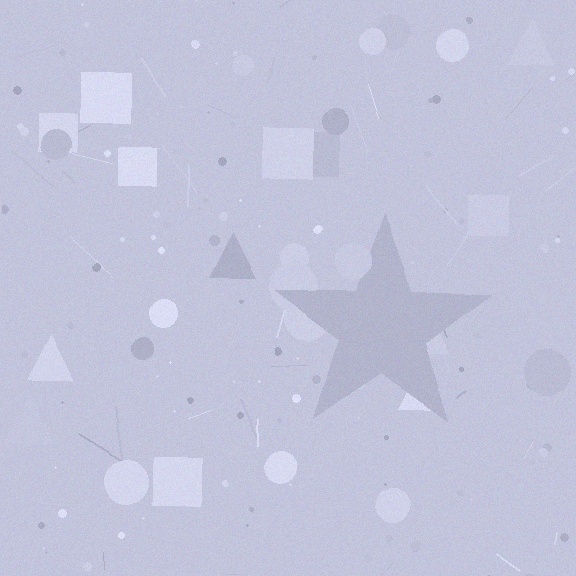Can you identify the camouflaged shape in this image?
The camouflaged shape is a star.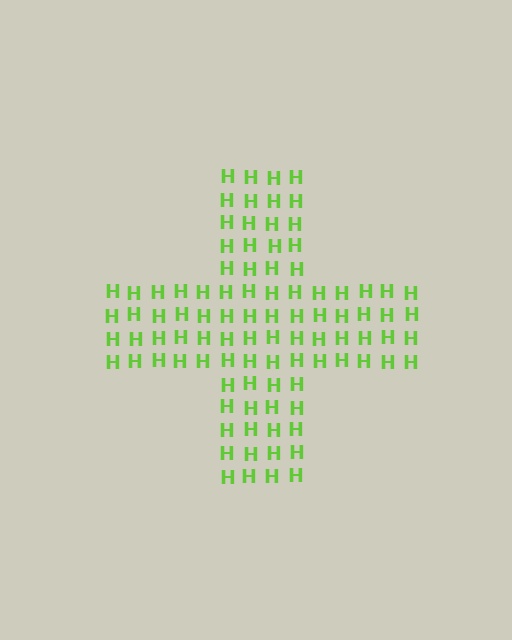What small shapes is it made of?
It is made of small letter H's.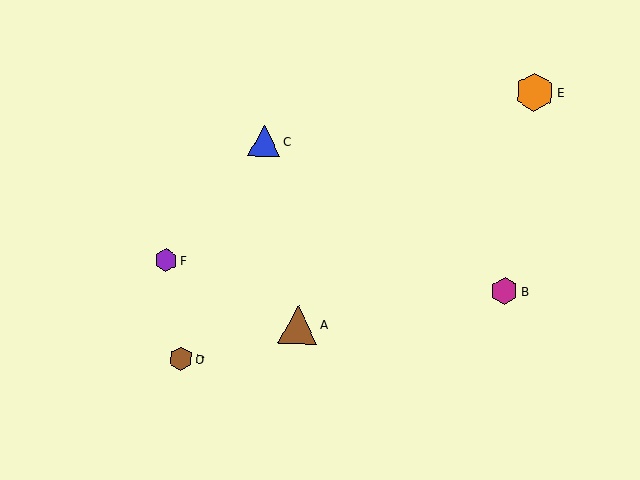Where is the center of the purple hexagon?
The center of the purple hexagon is at (166, 261).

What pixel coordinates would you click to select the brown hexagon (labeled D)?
Click at (180, 358) to select the brown hexagon D.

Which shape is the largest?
The brown triangle (labeled A) is the largest.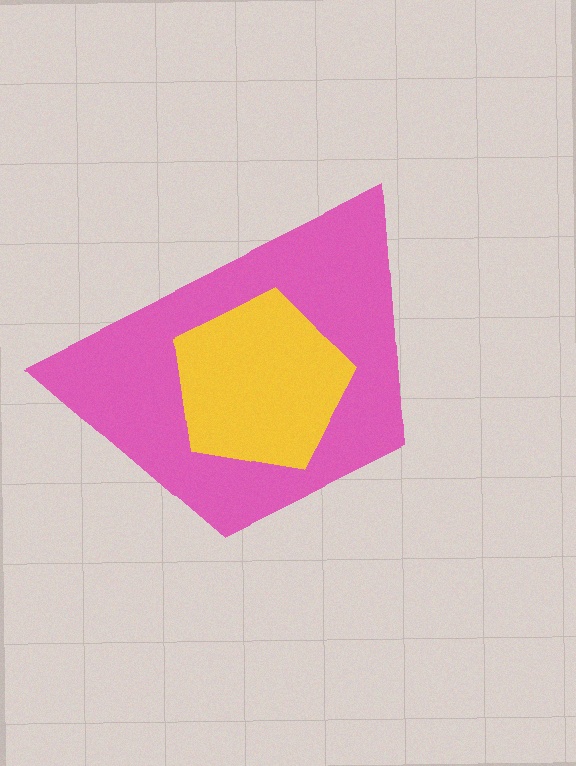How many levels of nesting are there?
2.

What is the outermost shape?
The pink trapezoid.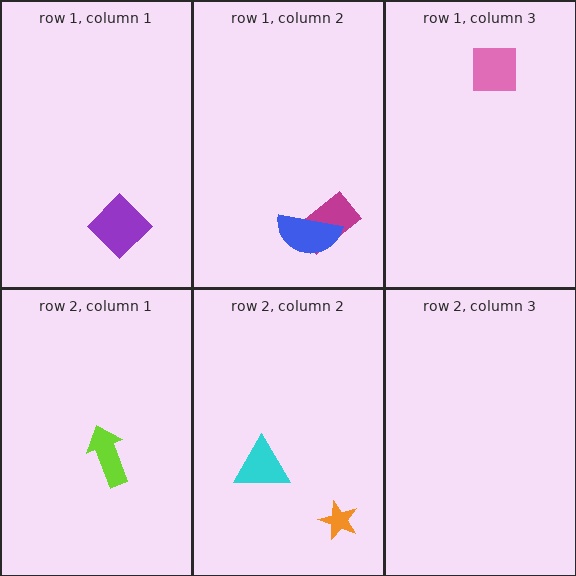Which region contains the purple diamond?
The row 1, column 1 region.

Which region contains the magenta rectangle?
The row 1, column 2 region.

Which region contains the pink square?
The row 1, column 3 region.